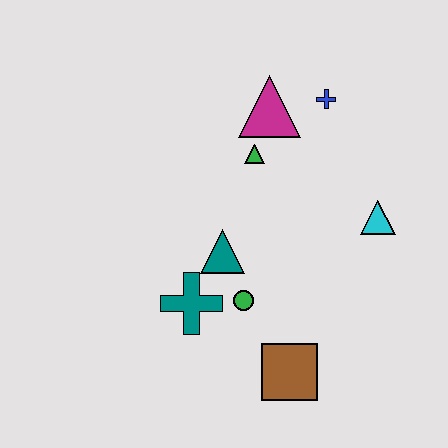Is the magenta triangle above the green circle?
Yes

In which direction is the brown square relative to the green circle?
The brown square is below the green circle.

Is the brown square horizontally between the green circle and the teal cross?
No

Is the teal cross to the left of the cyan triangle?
Yes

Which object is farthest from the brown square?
The blue cross is farthest from the brown square.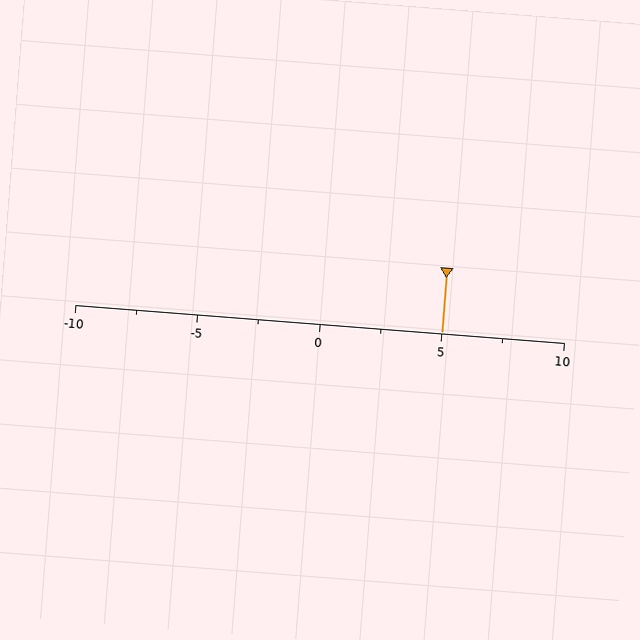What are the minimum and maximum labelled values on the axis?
The axis runs from -10 to 10.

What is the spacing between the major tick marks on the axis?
The major ticks are spaced 5 apart.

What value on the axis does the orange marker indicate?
The marker indicates approximately 5.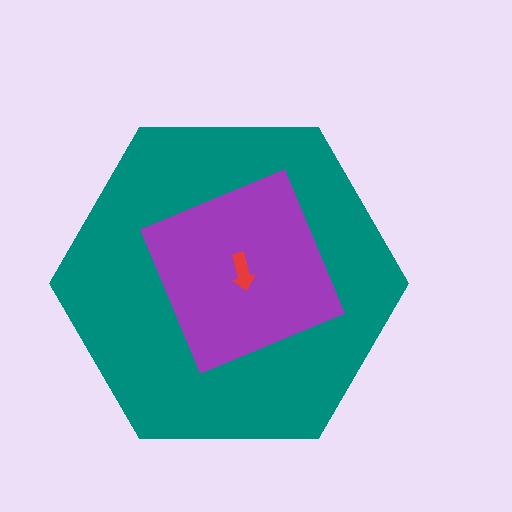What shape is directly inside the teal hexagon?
The purple square.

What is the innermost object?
The red arrow.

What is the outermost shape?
The teal hexagon.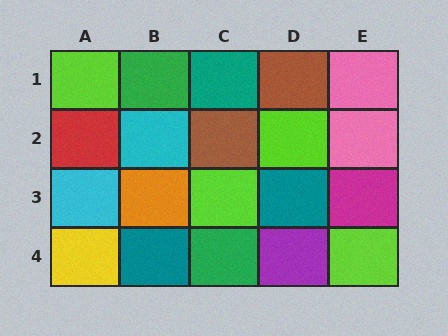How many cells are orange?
1 cell is orange.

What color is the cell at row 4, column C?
Green.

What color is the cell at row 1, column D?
Brown.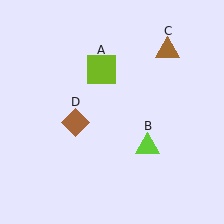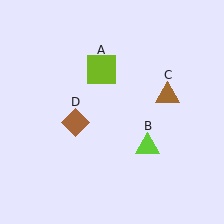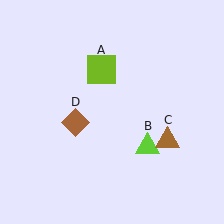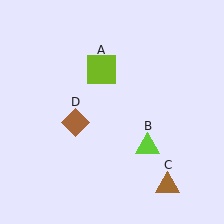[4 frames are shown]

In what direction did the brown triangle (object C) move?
The brown triangle (object C) moved down.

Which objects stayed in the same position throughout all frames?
Lime square (object A) and lime triangle (object B) and brown diamond (object D) remained stationary.